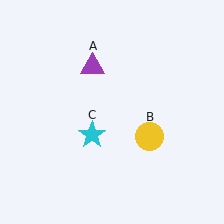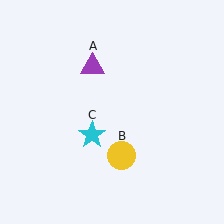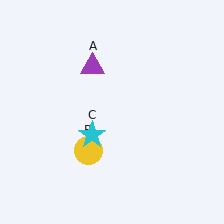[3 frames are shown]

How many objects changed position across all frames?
1 object changed position: yellow circle (object B).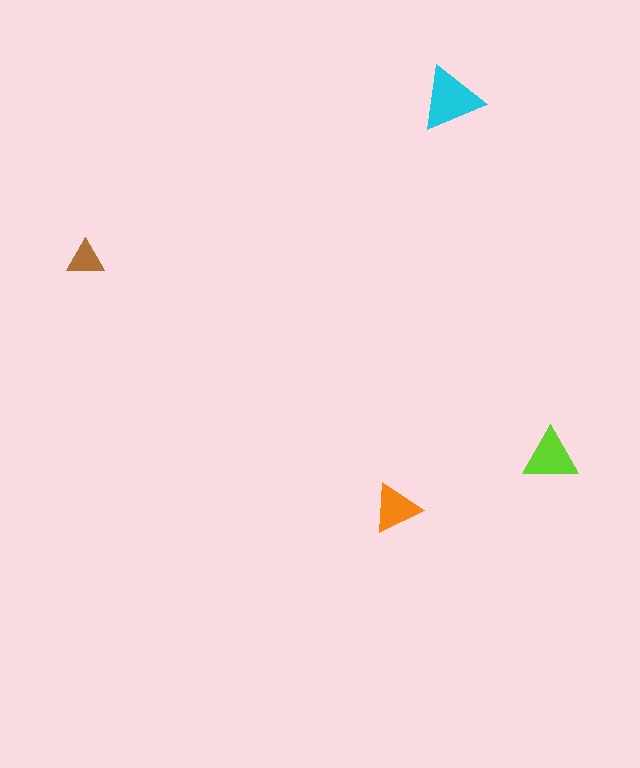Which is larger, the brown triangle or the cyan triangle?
The cyan one.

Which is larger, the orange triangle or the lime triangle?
The lime one.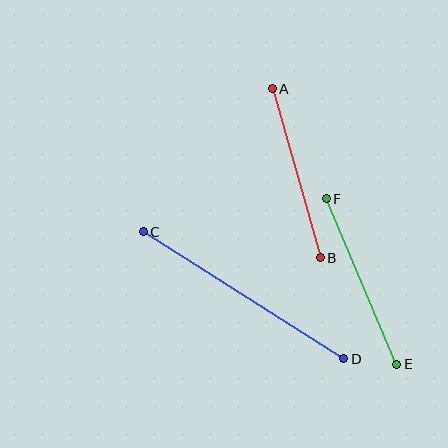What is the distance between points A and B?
The distance is approximately 176 pixels.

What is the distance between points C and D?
The distance is approximately 237 pixels.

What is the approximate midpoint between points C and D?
The midpoint is at approximately (244, 295) pixels.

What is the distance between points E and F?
The distance is approximately 180 pixels.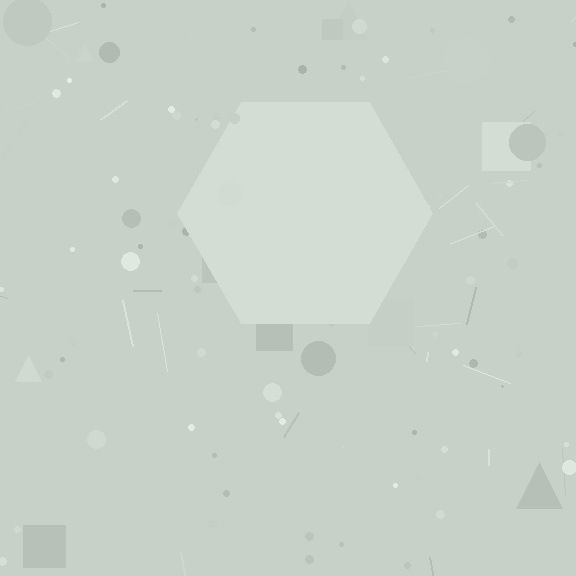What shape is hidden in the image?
A hexagon is hidden in the image.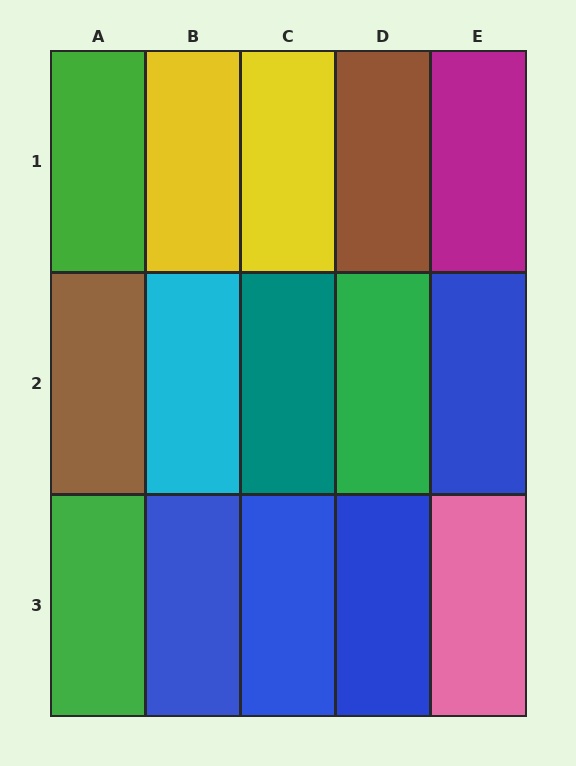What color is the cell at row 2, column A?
Brown.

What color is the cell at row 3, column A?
Green.